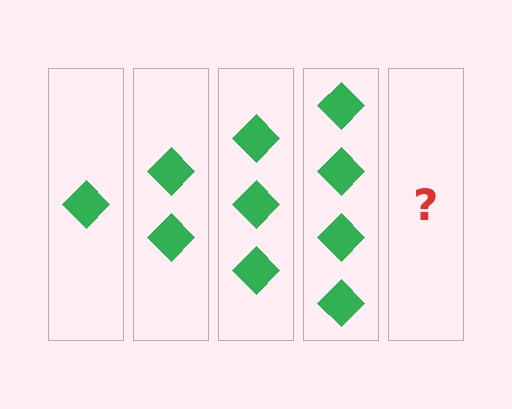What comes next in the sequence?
The next element should be 5 diamonds.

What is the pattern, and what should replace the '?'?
The pattern is that each step adds one more diamond. The '?' should be 5 diamonds.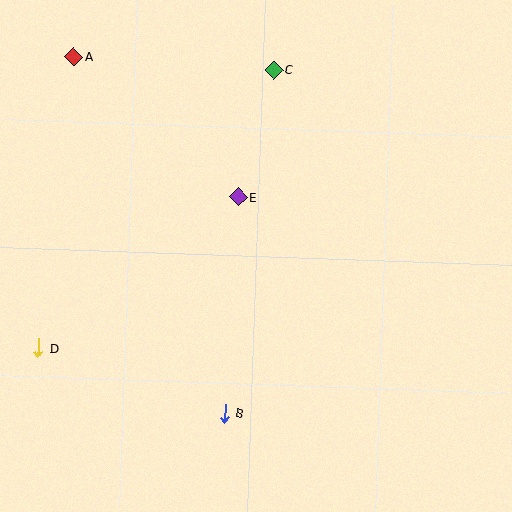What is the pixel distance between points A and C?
The distance between A and C is 200 pixels.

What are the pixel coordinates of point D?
Point D is at (39, 348).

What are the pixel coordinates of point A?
Point A is at (74, 57).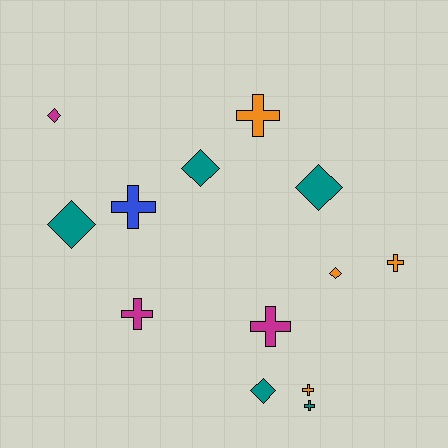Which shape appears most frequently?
Cross, with 7 objects.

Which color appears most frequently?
Teal, with 5 objects.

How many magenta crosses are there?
There are 2 magenta crosses.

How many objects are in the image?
There are 13 objects.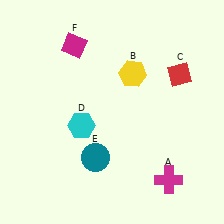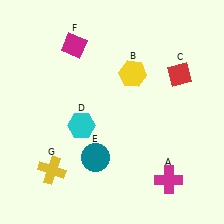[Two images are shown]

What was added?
A yellow cross (G) was added in Image 2.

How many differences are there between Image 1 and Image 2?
There is 1 difference between the two images.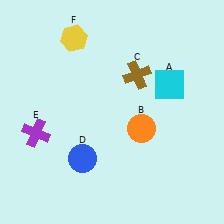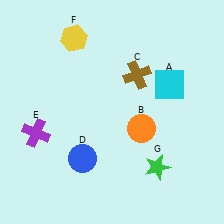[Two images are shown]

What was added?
A green star (G) was added in Image 2.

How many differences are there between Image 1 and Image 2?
There is 1 difference between the two images.